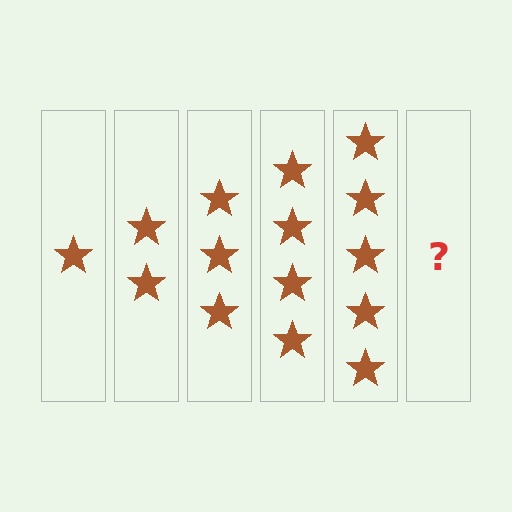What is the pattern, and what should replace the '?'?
The pattern is that each step adds one more star. The '?' should be 6 stars.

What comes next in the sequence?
The next element should be 6 stars.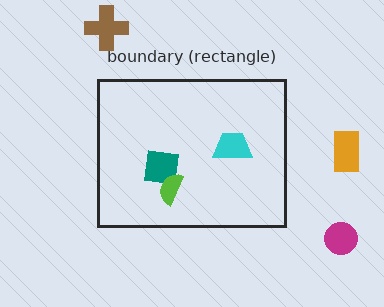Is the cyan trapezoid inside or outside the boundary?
Inside.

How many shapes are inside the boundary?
3 inside, 3 outside.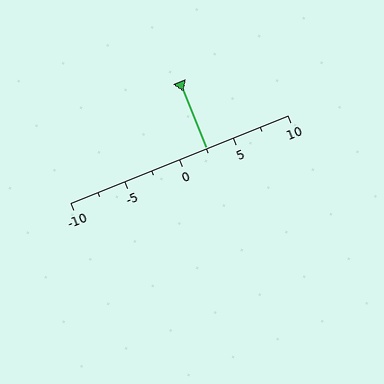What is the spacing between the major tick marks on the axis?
The major ticks are spaced 5 apart.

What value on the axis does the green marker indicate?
The marker indicates approximately 2.5.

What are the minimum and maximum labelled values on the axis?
The axis runs from -10 to 10.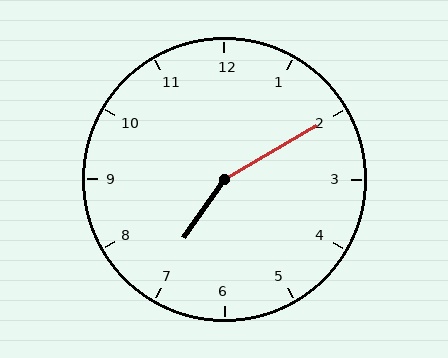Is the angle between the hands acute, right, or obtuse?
It is obtuse.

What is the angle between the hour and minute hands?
Approximately 155 degrees.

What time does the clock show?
7:10.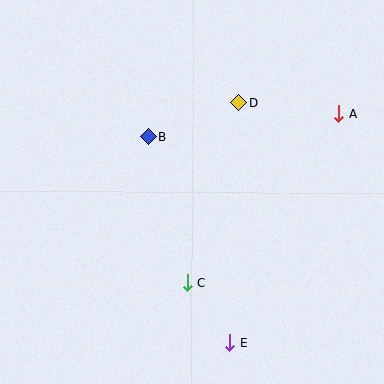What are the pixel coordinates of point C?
Point C is at (187, 283).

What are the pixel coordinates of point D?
Point D is at (239, 103).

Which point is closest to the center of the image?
Point B at (149, 137) is closest to the center.